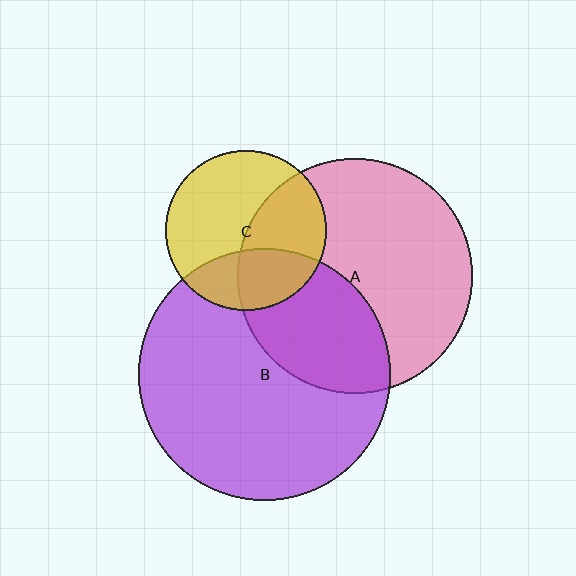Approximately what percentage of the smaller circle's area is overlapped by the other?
Approximately 40%.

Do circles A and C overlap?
Yes.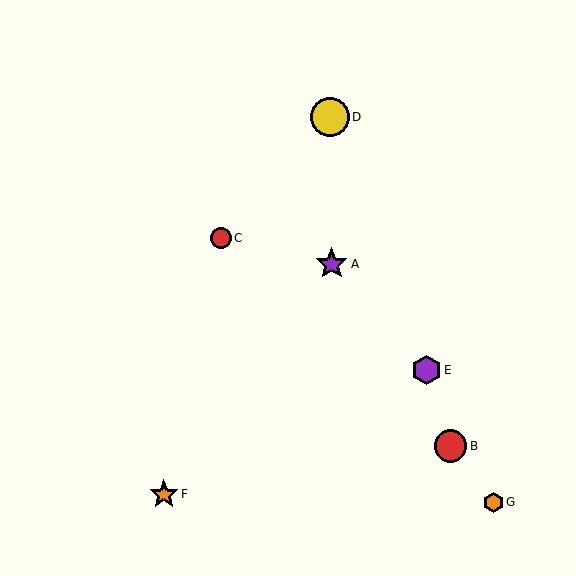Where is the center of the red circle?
The center of the red circle is at (221, 238).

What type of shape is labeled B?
Shape B is a red circle.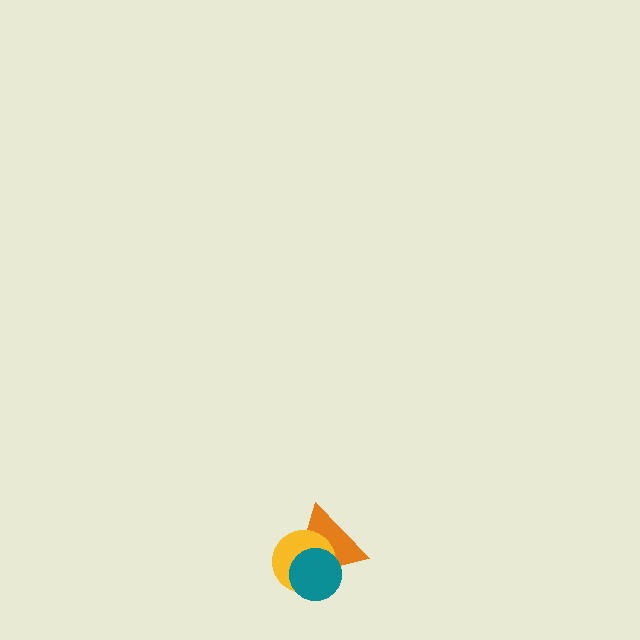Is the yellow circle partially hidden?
Yes, it is partially covered by another shape.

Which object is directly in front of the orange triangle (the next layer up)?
The yellow circle is directly in front of the orange triangle.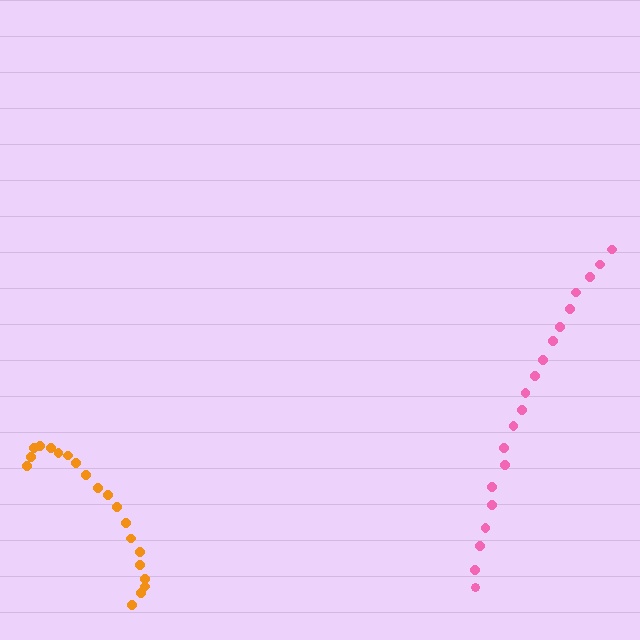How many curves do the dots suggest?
There are 2 distinct paths.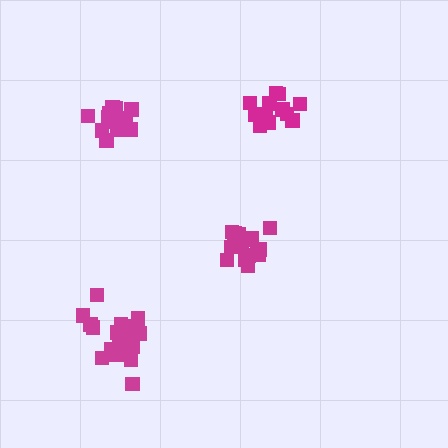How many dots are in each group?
Group 1: 19 dots, Group 2: 19 dots, Group 3: 13 dots, Group 4: 14 dots (65 total).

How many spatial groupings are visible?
There are 4 spatial groupings.